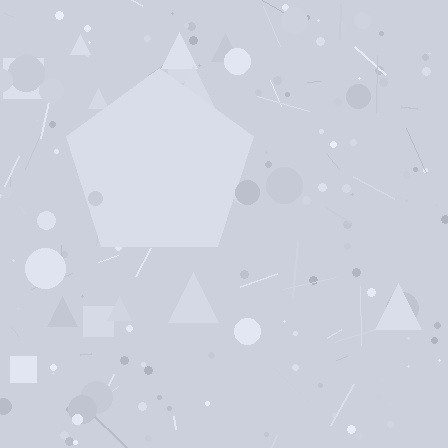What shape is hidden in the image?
A pentagon is hidden in the image.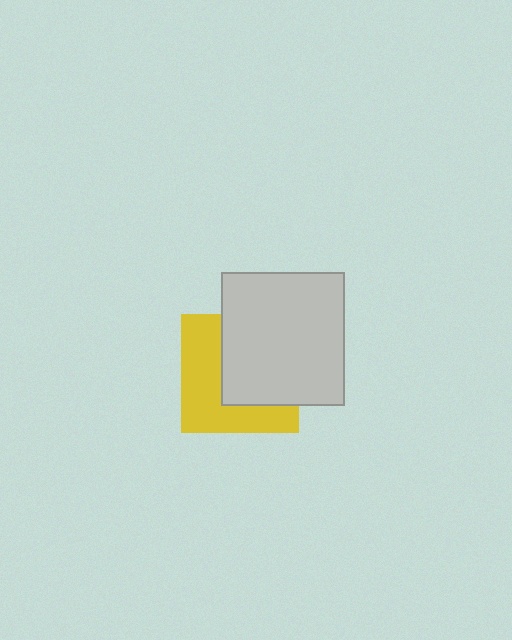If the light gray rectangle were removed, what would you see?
You would see the complete yellow square.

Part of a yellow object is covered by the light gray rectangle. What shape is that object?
It is a square.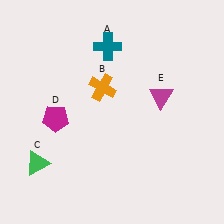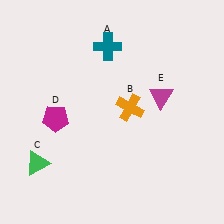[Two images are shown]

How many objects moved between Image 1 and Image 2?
1 object moved between the two images.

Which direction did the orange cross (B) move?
The orange cross (B) moved right.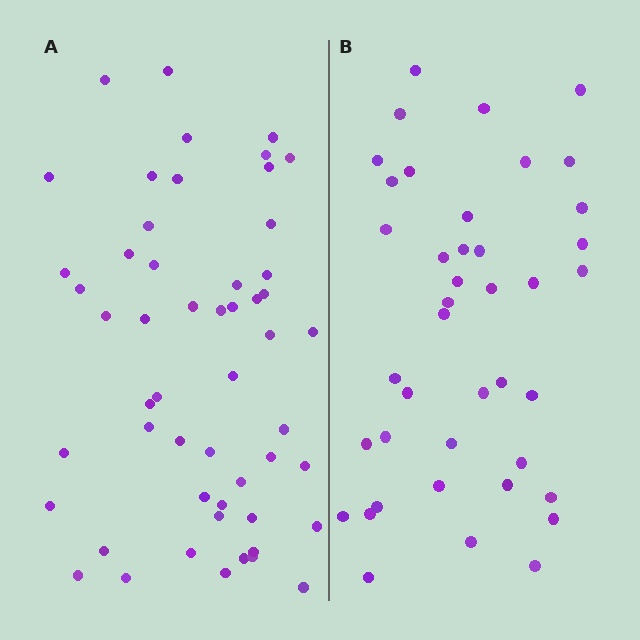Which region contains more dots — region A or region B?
Region A (the left region) has more dots.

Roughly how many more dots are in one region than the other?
Region A has roughly 12 or so more dots than region B.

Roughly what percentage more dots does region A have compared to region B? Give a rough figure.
About 30% more.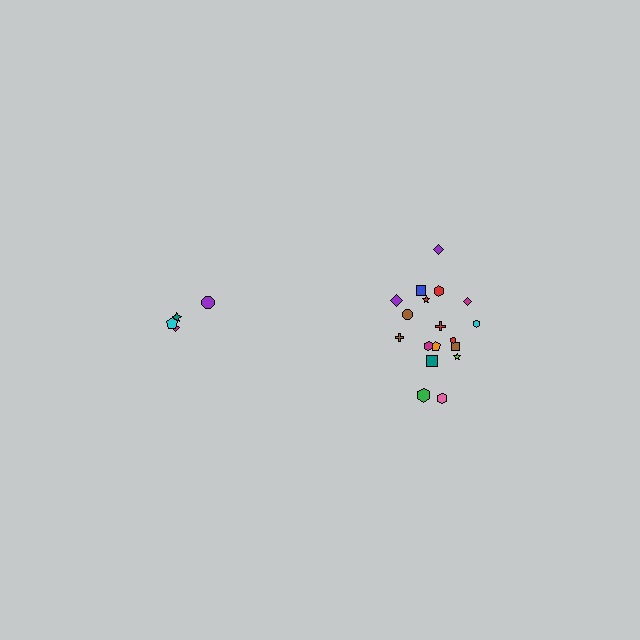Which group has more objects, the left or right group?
The right group.